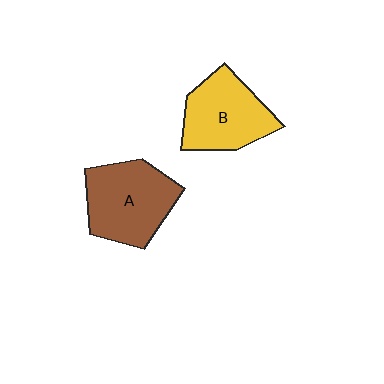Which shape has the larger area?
Shape A (brown).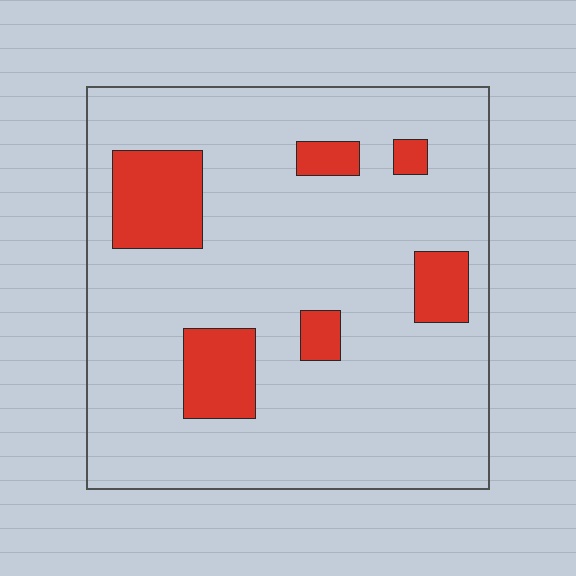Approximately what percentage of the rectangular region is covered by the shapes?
Approximately 15%.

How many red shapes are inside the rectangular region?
6.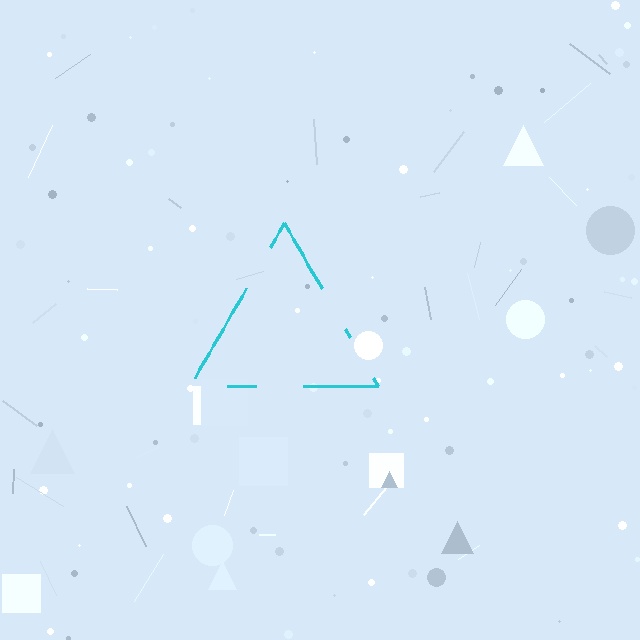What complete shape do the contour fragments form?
The contour fragments form a triangle.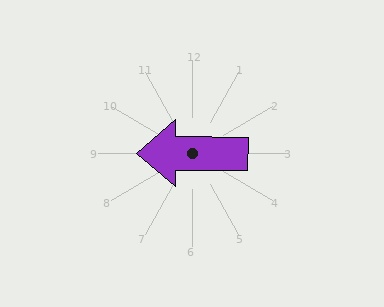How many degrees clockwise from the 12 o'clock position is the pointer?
Approximately 270 degrees.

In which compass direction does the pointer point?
West.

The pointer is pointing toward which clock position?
Roughly 9 o'clock.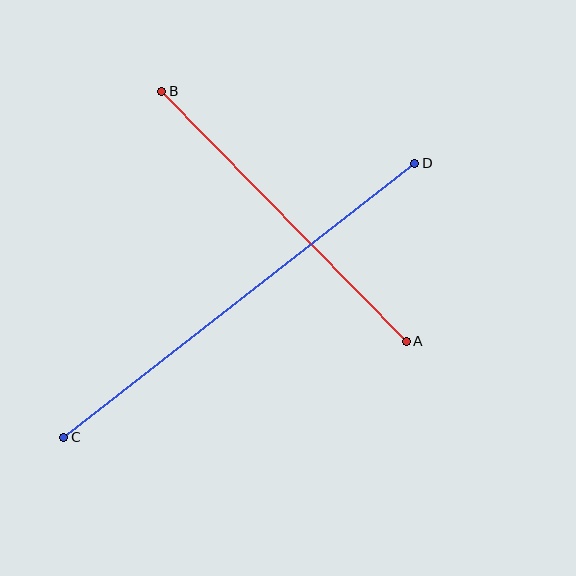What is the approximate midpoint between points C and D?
The midpoint is at approximately (239, 300) pixels.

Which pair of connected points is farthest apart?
Points C and D are farthest apart.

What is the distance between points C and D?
The distance is approximately 445 pixels.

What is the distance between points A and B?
The distance is approximately 350 pixels.